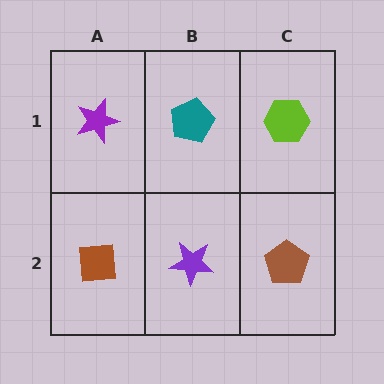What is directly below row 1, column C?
A brown pentagon.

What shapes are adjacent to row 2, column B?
A teal pentagon (row 1, column B), a brown square (row 2, column A), a brown pentagon (row 2, column C).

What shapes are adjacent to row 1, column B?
A purple star (row 2, column B), a purple star (row 1, column A), a lime hexagon (row 1, column C).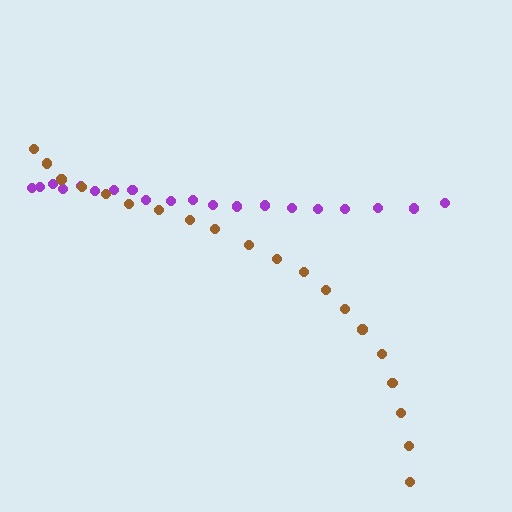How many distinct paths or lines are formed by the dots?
There are 2 distinct paths.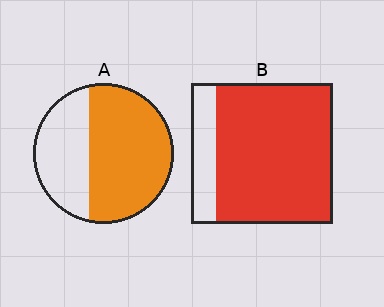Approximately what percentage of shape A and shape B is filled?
A is approximately 65% and B is approximately 80%.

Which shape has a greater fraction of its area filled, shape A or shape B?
Shape B.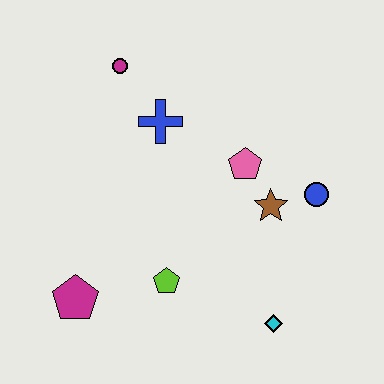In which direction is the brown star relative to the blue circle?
The brown star is to the left of the blue circle.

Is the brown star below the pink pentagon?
Yes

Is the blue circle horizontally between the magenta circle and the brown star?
No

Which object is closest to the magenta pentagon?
The lime pentagon is closest to the magenta pentagon.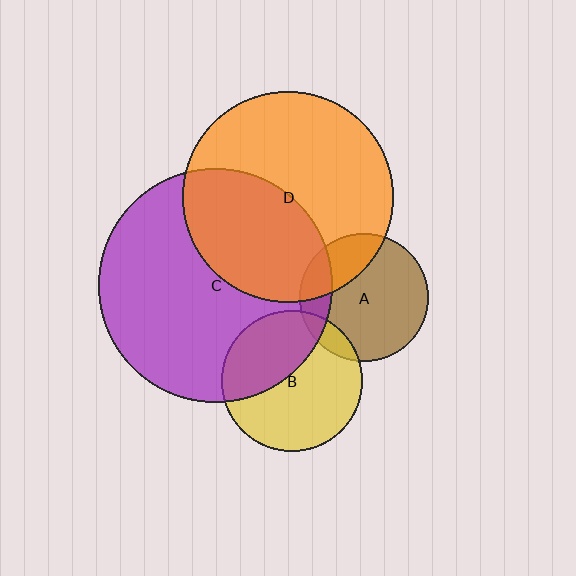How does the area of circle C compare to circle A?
Approximately 3.3 times.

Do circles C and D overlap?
Yes.